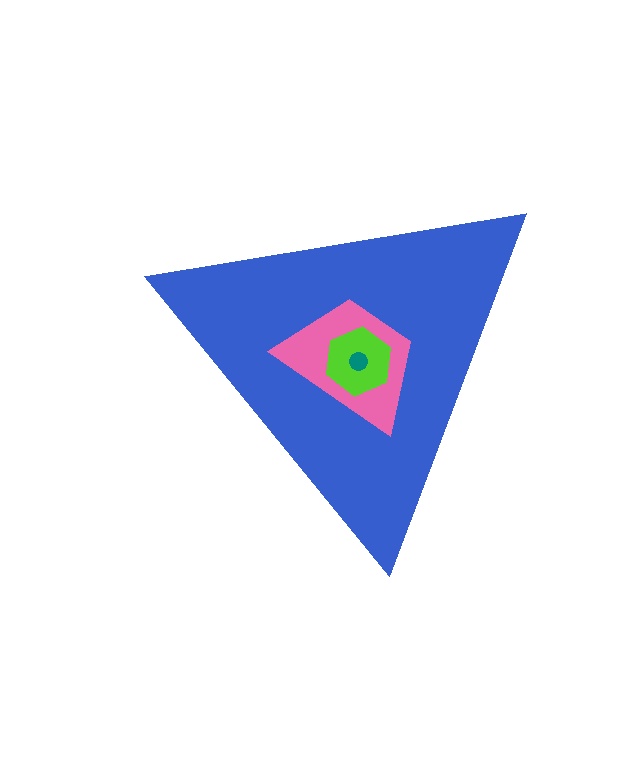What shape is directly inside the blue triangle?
The pink trapezoid.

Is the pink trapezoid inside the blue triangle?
Yes.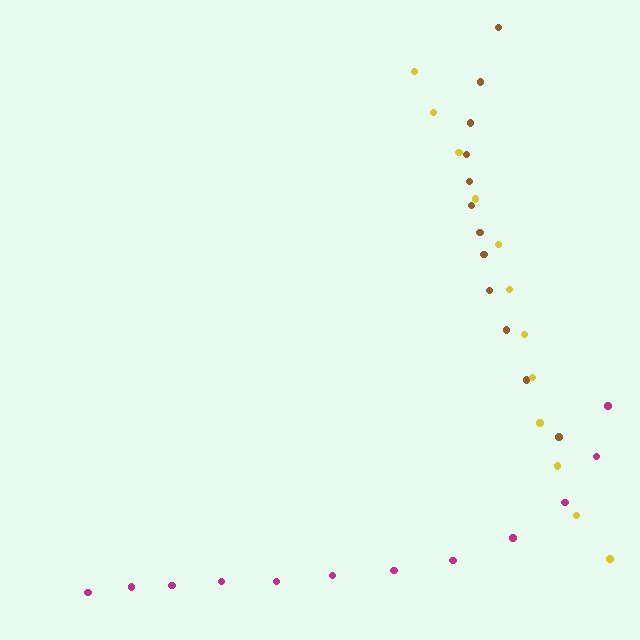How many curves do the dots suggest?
There are 3 distinct paths.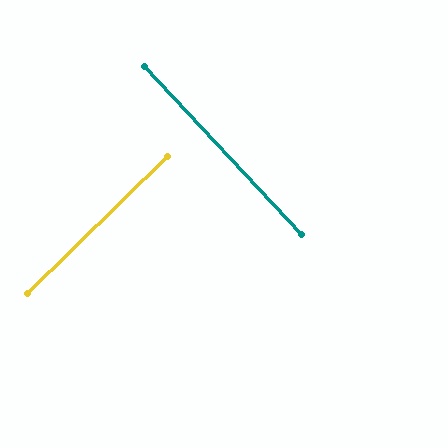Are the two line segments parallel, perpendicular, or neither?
Perpendicular — they meet at approximately 89°.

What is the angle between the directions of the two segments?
Approximately 89 degrees.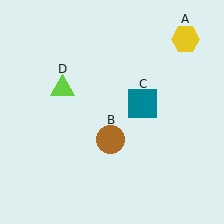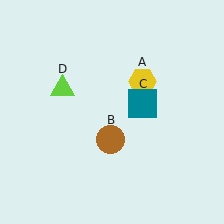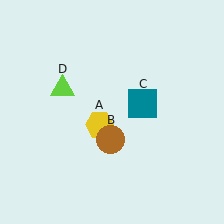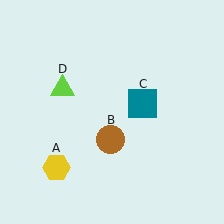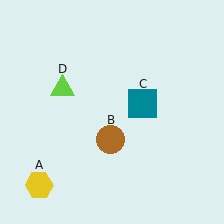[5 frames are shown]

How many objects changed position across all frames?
1 object changed position: yellow hexagon (object A).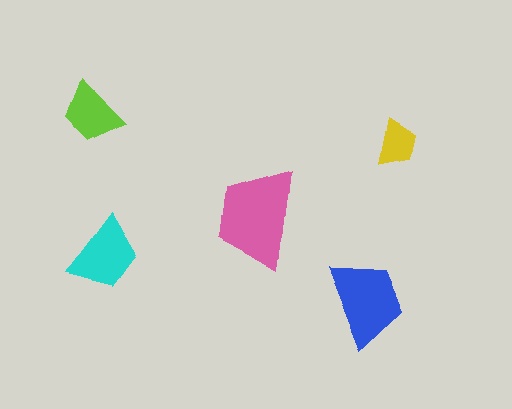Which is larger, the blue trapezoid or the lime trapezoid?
The blue one.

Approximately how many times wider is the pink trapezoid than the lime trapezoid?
About 1.5 times wider.